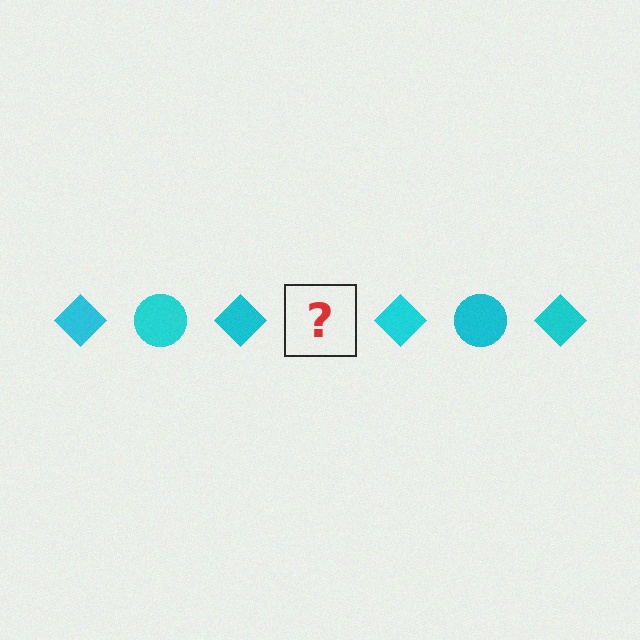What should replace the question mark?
The question mark should be replaced with a cyan circle.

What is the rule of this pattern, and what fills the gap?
The rule is that the pattern cycles through diamond, circle shapes in cyan. The gap should be filled with a cyan circle.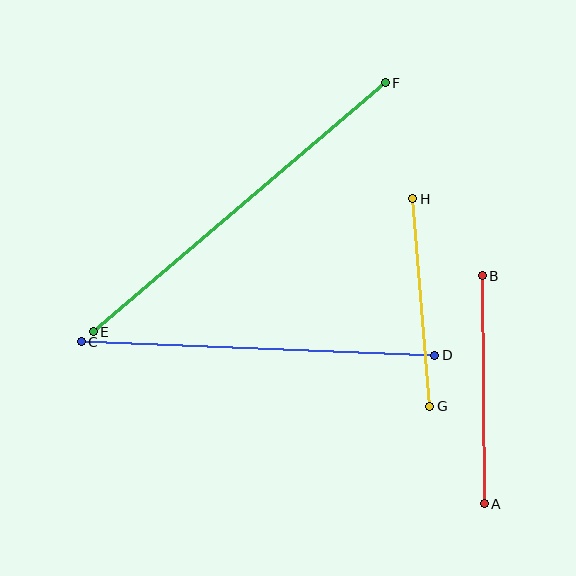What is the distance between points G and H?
The distance is approximately 208 pixels.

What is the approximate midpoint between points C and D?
The midpoint is at approximately (258, 348) pixels.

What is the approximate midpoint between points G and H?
The midpoint is at approximately (421, 302) pixels.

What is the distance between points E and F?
The distance is approximately 383 pixels.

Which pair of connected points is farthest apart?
Points E and F are farthest apart.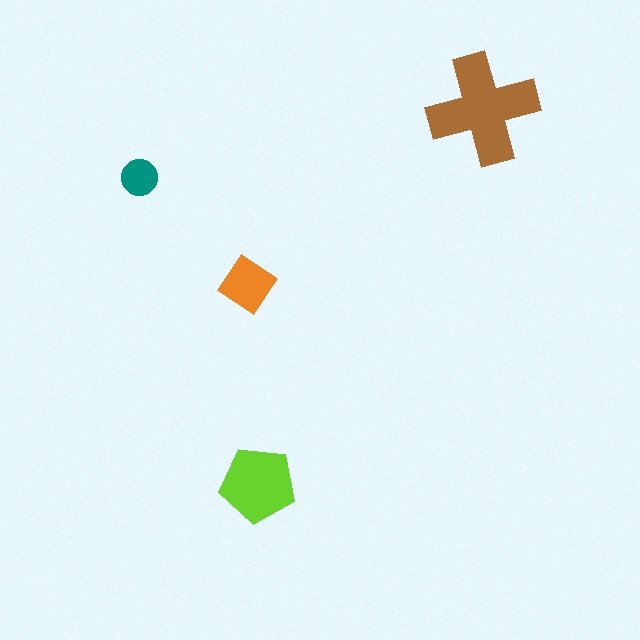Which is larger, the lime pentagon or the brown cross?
The brown cross.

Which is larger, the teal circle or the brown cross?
The brown cross.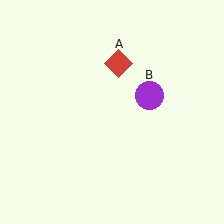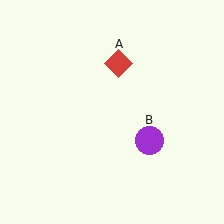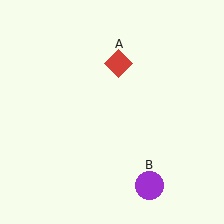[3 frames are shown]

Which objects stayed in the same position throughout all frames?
Red diamond (object A) remained stationary.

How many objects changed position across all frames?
1 object changed position: purple circle (object B).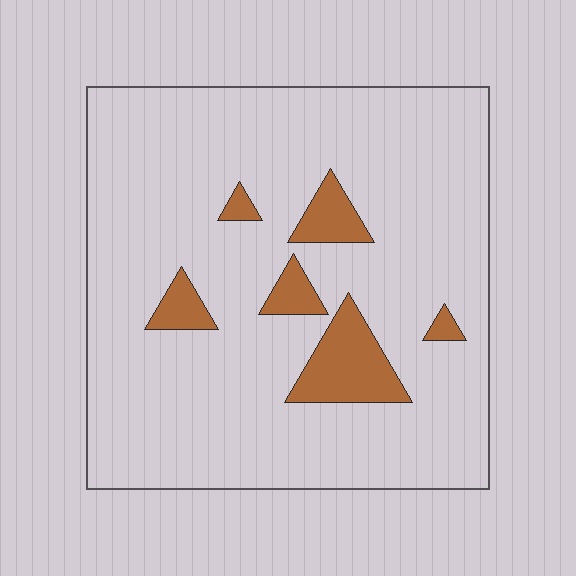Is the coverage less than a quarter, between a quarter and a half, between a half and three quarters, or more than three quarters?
Less than a quarter.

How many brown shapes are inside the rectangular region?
6.